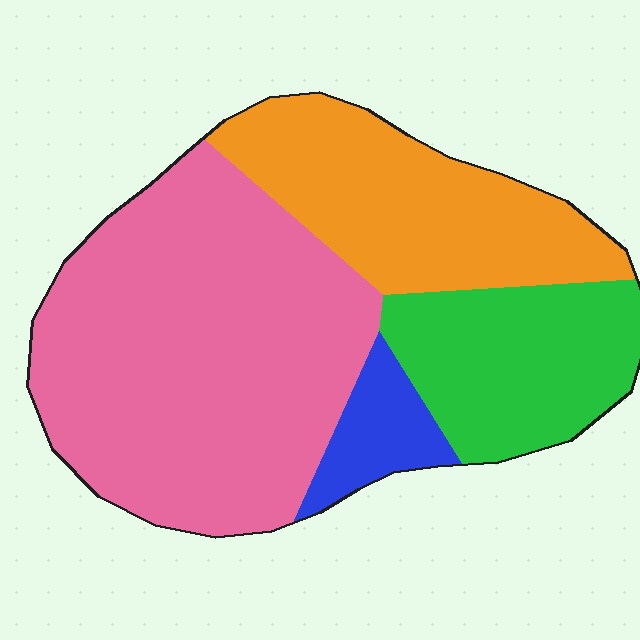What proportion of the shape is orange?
Orange covers about 25% of the shape.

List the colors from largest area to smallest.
From largest to smallest: pink, orange, green, blue.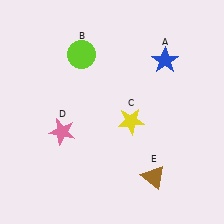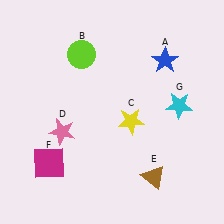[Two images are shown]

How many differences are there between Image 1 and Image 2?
There are 2 differences between the two images.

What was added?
A magenta square (F), a cyan star (G) were added in Image 2.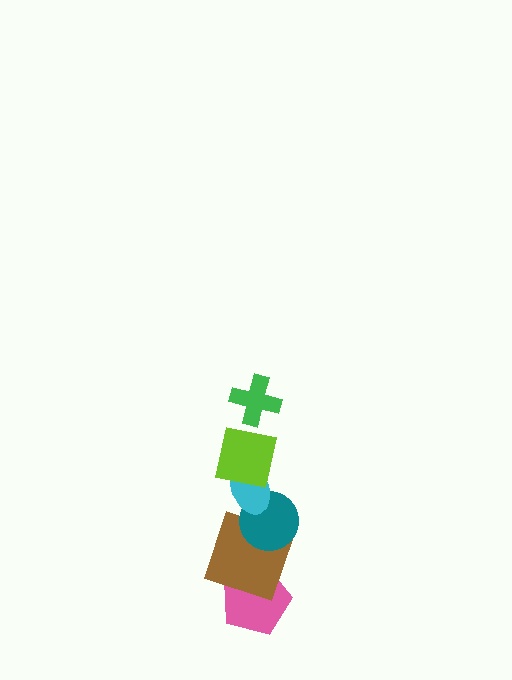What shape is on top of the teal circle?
The cyan ellipse is on top of the teal circle.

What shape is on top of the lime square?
The green cross is on top of the lime square.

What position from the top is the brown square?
The brown square is 5th from the top.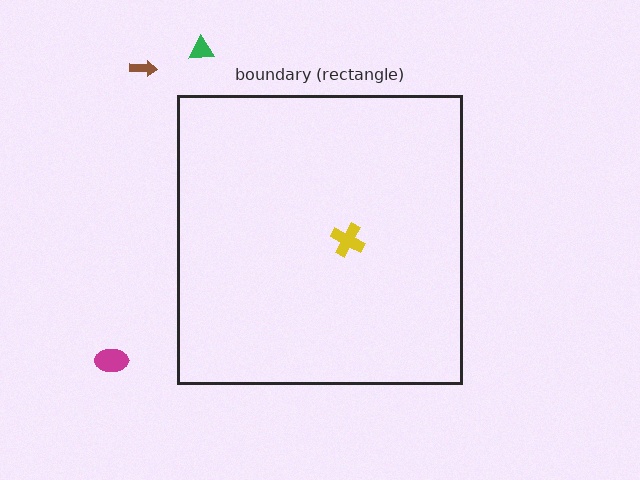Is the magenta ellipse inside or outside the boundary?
Outside.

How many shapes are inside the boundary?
1 inside, 3 outside.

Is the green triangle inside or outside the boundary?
Outside.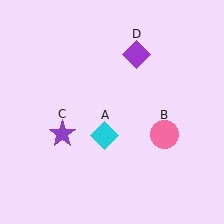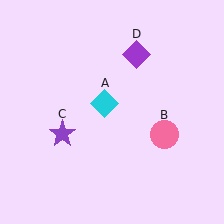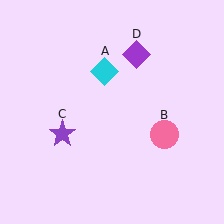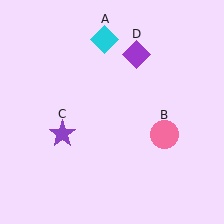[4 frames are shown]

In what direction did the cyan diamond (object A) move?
The cyan diamond (object A) moved up.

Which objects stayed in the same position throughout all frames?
Pink circle (object B) and purple star (object C) and purple diamond (object D) remained stationary.